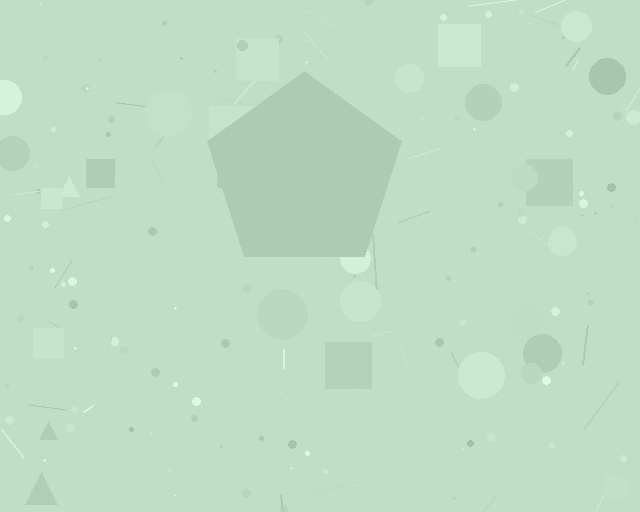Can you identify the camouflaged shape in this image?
The camouflaged shape is a pentagon.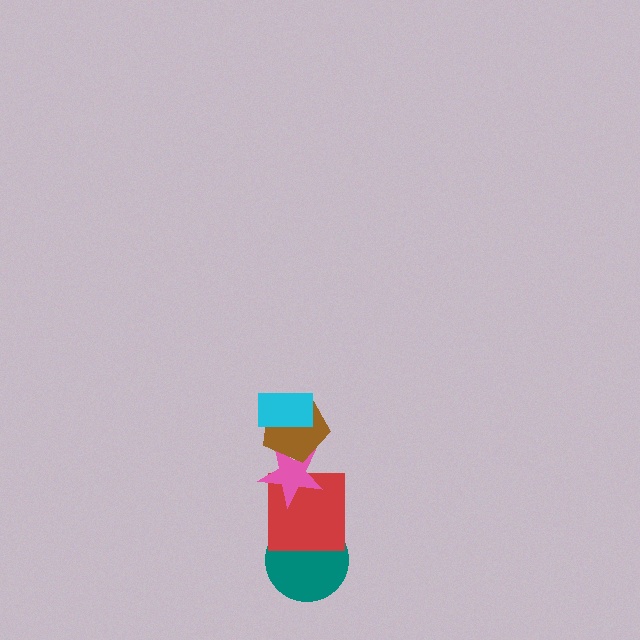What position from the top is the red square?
The red square is 4th from the top.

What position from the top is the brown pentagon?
The brown pentagon is 2nd from the top.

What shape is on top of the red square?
The pink star is on top of the red square.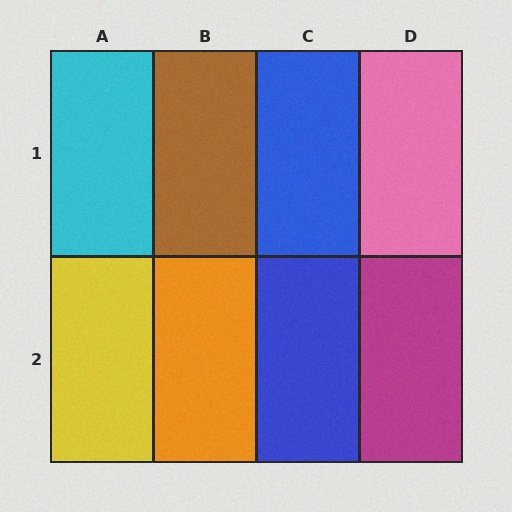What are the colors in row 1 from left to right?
Cyan, brown, blue, pink.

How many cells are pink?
1 cell is pink.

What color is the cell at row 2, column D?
Magenta.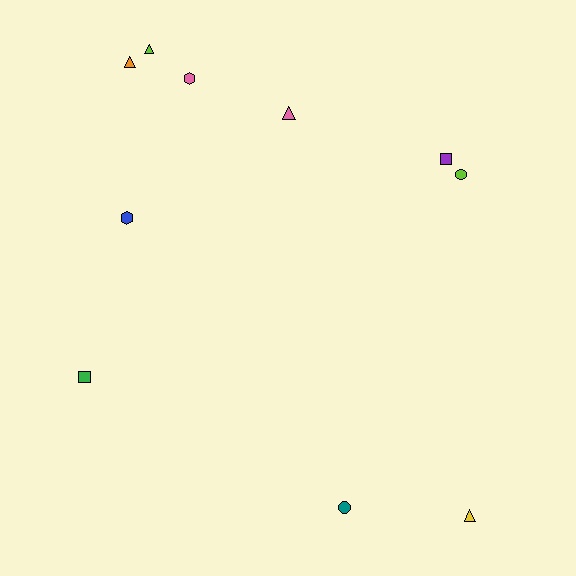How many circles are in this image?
There are 2 circles.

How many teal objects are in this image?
There is 1 teal object.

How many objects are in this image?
There are 10 objects.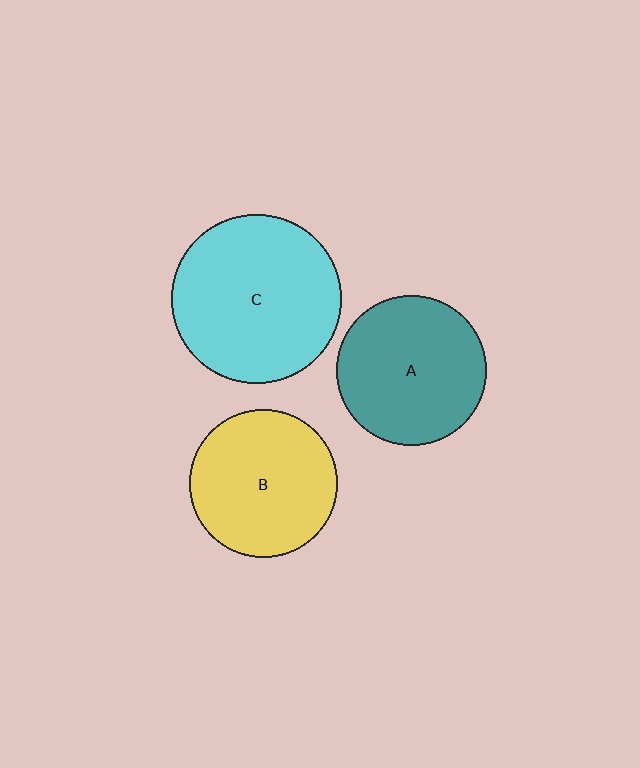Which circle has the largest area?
Circle C (cyan).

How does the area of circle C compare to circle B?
Approximately 1.3 times.